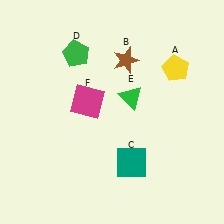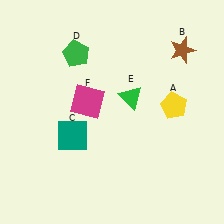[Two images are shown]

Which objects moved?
The objects that moved are: the yellow pentagon (A), the brown star (B), the teal square (C).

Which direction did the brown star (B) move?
The brown star (B) moved right.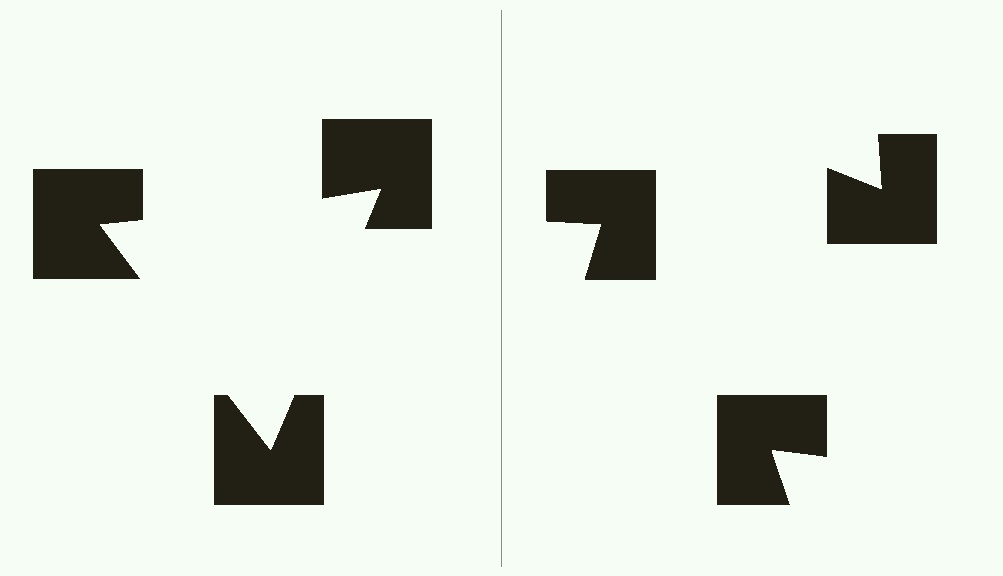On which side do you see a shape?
An illusory triangle appears on the left side. On the right side the wedge cuts are rotated, so no coherent shape forms.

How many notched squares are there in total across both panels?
6 — 3 on each side.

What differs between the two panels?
The notched squares are positioned identically on both sides; only the wedge orientations differ. On the left they align to a triangle; on the right they are misaligned.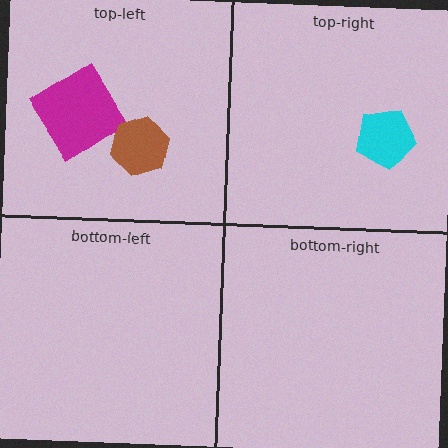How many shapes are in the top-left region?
2.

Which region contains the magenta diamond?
The top-left region.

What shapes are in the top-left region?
The magenta diamond, the brown hexagon.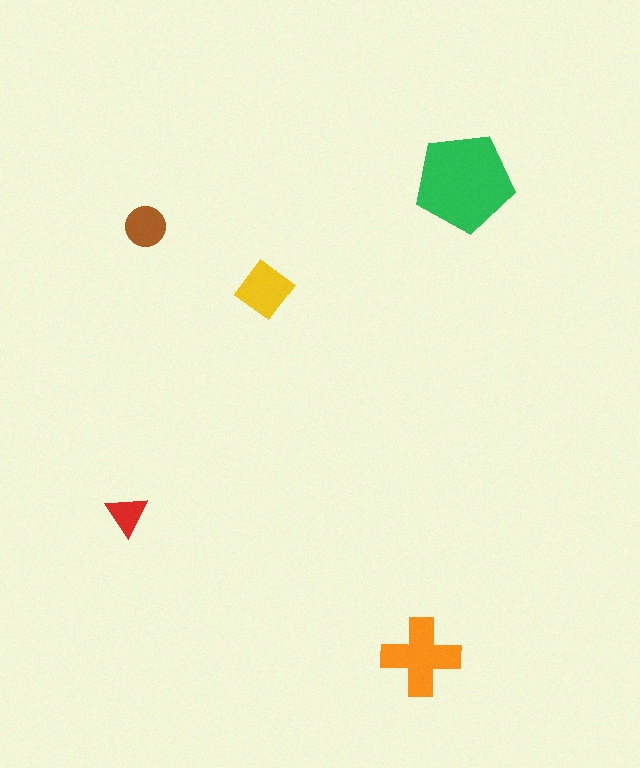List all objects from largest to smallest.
The green pentagon, the orange cross, the yellow diamond, the brown circle, the red triangle.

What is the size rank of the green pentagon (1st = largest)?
1st.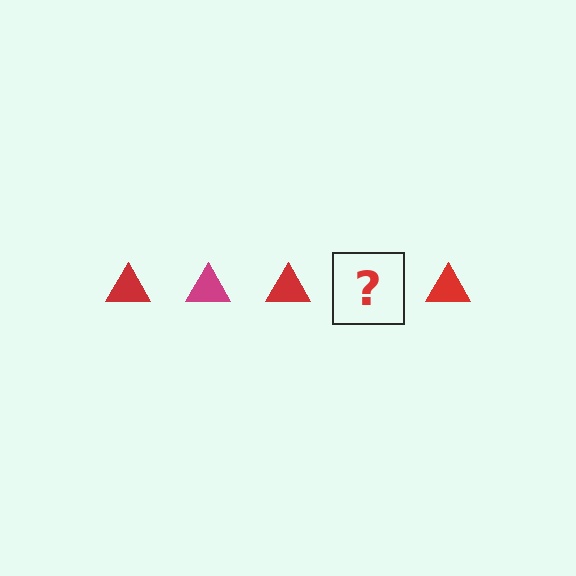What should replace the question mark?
The question mark should be replaced with a magenta triangle.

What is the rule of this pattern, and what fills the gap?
The rule is that the pattern cycles through red, magenta triangles. The gap should be filled with a magenta triangle.